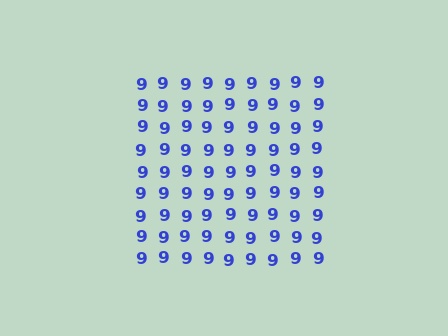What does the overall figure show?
The overall figure shows a square.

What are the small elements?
The small elements are digit 9's.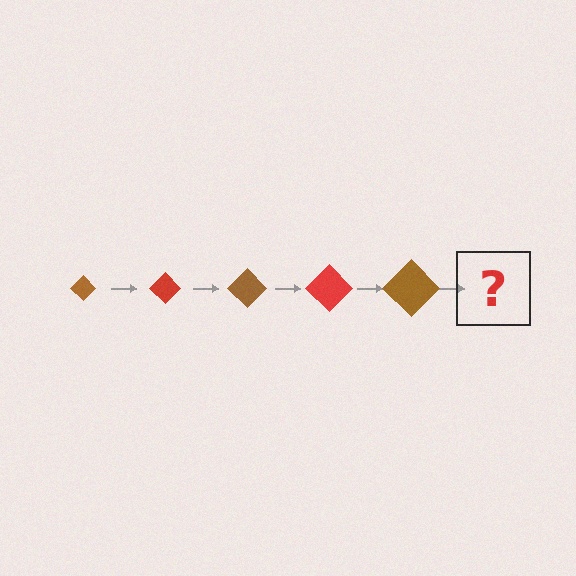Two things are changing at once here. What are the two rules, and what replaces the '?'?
The two rules are that the diamond grows larger each step and the color cycles through brown and red. The '?' should be a red diamond, larger than the previous one.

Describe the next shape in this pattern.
It should be a red diamond, larger than the previous one.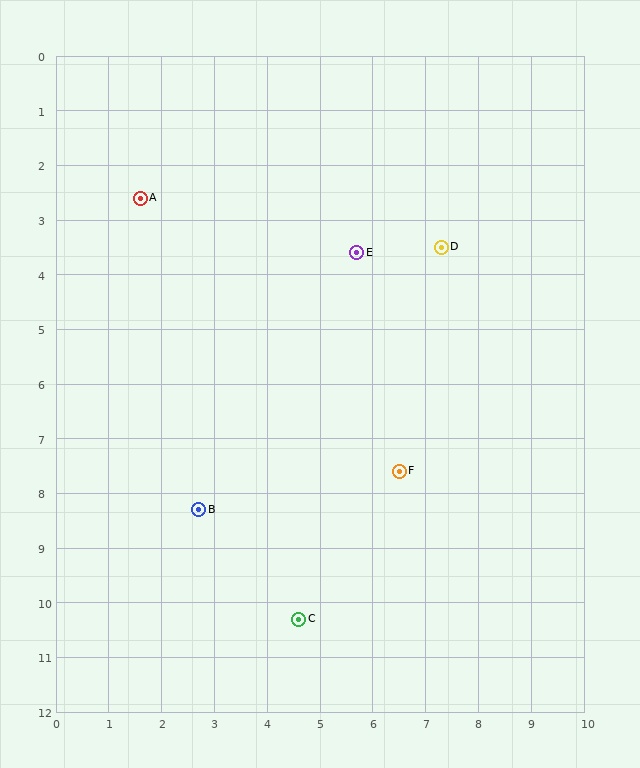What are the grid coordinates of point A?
Point A is at approximately (1.6, 2.6).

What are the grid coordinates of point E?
Point E is at approximately (5.7, 3.6).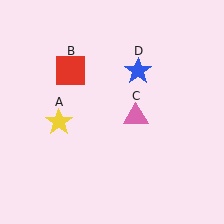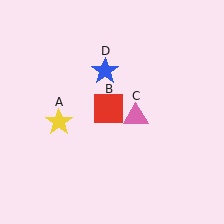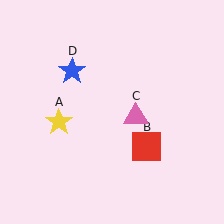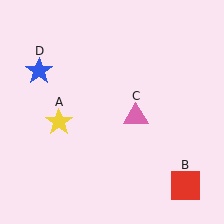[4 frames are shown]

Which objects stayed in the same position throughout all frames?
Yellow star (object A) and pink triangle (object C) remained stationary.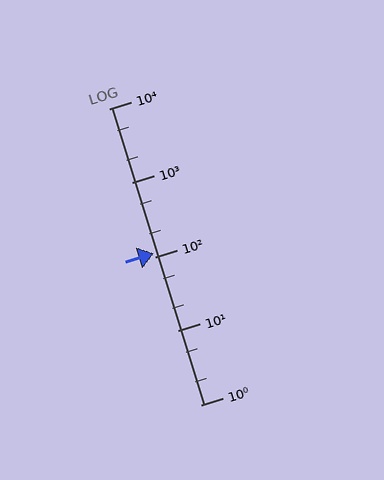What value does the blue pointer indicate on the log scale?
The pointer indicates approximately 110.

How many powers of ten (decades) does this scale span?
The scale spans 4 decades, from 1 to 10000.